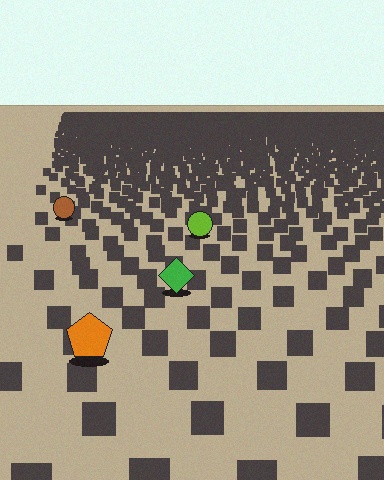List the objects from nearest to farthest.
From nearest to farthest: the orange pentagon, the green diamond, the lime circle, the brown circle.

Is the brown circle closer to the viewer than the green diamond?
No. The green diamond is closer — you can tell from the texture gradient: the ground texture is coarser near it.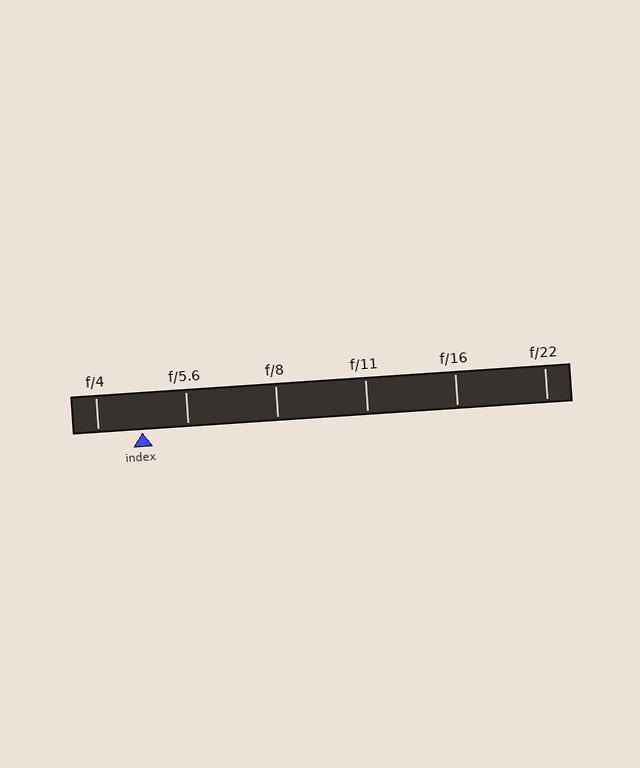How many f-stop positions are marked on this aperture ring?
There are 6 f-stop positions marked.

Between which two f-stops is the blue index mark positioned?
The index mark is between f/4 and f/5.6.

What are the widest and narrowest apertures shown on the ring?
The widest aperture shown is f/4 and the narrowest is f/22.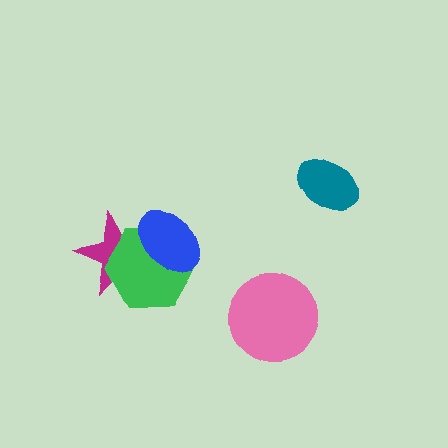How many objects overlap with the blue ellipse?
2 objects overlap with the blue ellipse.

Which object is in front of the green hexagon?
The blue ellipse is in front of the green hexagon.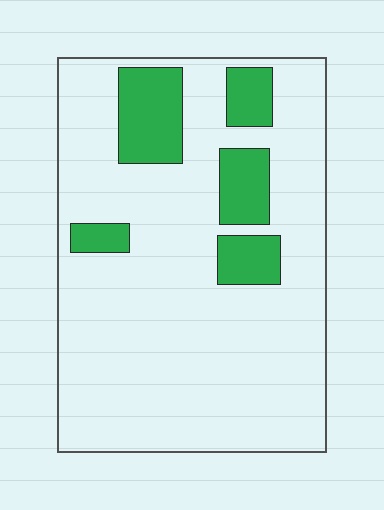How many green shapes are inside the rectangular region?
5.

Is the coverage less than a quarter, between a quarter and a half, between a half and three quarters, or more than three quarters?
Less than a quarter.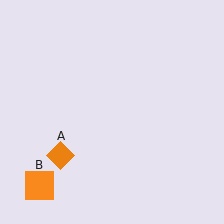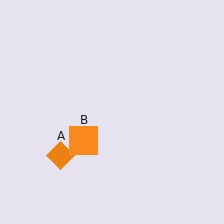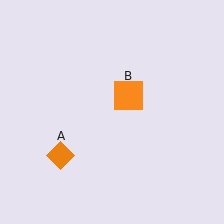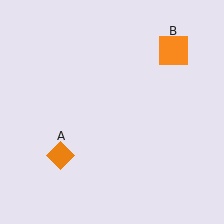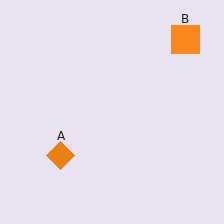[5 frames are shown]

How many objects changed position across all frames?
1 object changed position: orange square (object B).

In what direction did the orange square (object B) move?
The orange square (object B) moved up and to the right.